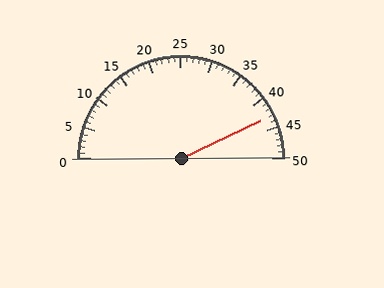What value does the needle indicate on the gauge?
The needle indicates approximately 43.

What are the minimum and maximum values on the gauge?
The gauge ranges from 0 to 50.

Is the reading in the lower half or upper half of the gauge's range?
The reading is in the upper half of the range (0 to 50).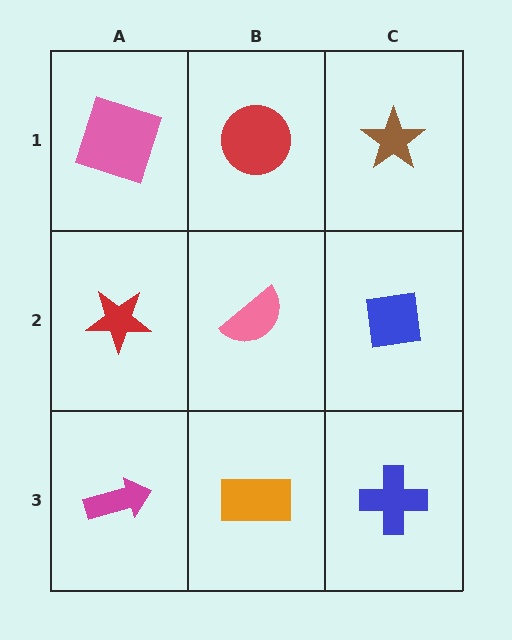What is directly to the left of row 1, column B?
A pink square.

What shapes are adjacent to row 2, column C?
A brown star (row 1, column C), a blue cross (row 3, column C), a pink semicircle (row 2, column B).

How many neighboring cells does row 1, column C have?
2.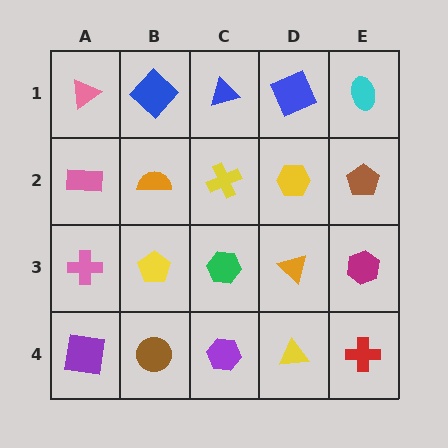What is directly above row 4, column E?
A magenta hexagon.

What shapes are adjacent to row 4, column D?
An orange triangle (row 3, column D), a purple hexagon (row 4, column C), a red cross (row 4, column E).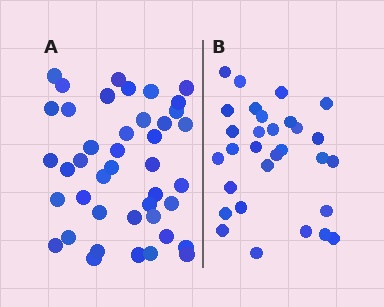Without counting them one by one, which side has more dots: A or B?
Region A (the left region) has more dots.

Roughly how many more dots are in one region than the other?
Region A has roughly 12 or so more dots than region B.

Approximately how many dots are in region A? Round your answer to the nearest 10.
About 40 dots. (The exact count is 42, which rounds to 40.)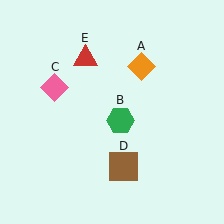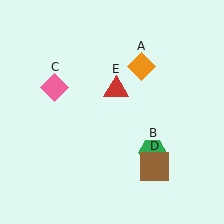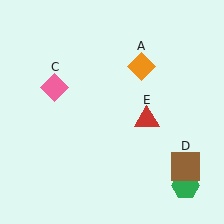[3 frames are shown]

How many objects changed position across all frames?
3 objects changed position: green hexagon (object B), brown square (object D), red triangle (object E).